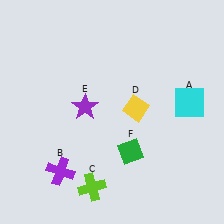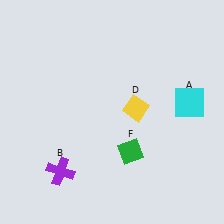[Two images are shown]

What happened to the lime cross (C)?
The lime cross (C) was removed in Image 2. It was in the bottom-left area of Image 1.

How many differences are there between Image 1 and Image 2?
There are 2 differences between the two images.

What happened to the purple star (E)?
The purple star (E) was removed in Image 2. It was in the top-left area of Image 1.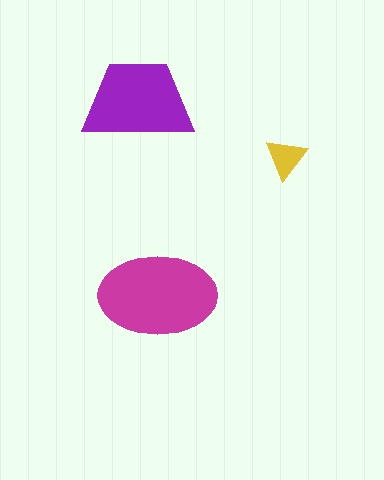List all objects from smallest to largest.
The yellow triangle, the purple trapezoid, the magenta ellipse.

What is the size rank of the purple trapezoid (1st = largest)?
2nd.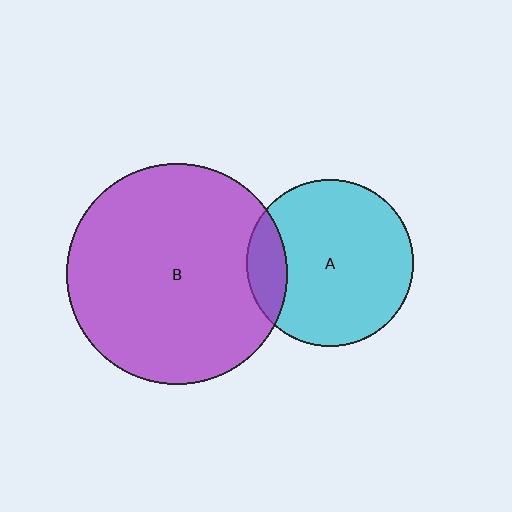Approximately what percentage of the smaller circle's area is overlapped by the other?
Approximately 15%.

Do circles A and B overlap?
Yes.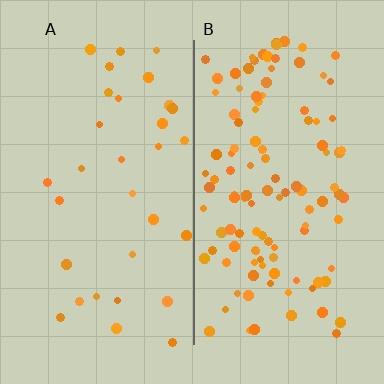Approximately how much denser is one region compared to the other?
Approximately 3.6× — region B over region A.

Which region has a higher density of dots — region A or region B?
B (the right).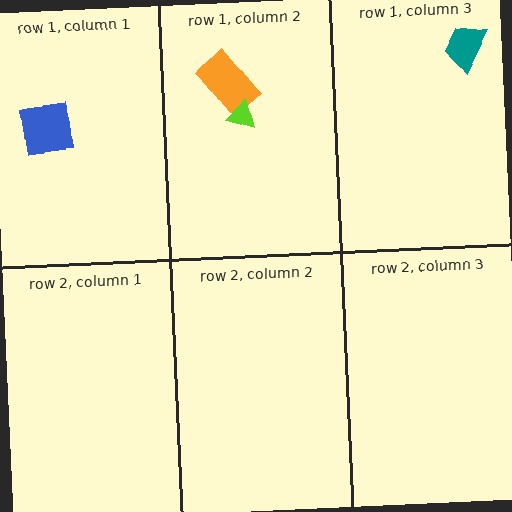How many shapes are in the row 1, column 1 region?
1.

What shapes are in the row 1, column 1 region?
The blue square.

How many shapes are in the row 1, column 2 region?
2.